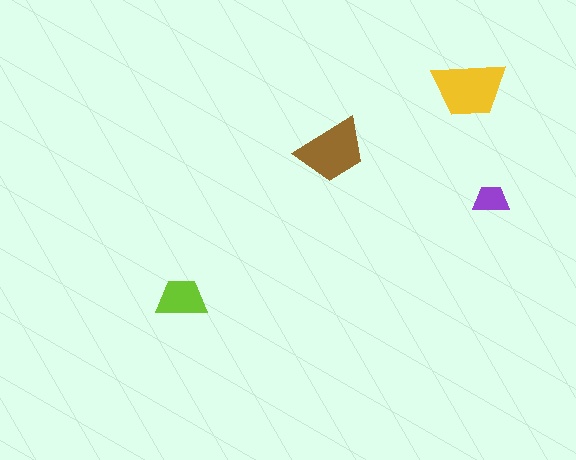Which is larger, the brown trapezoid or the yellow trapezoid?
The yellow one.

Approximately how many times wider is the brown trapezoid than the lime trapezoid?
About 1.5 times wider.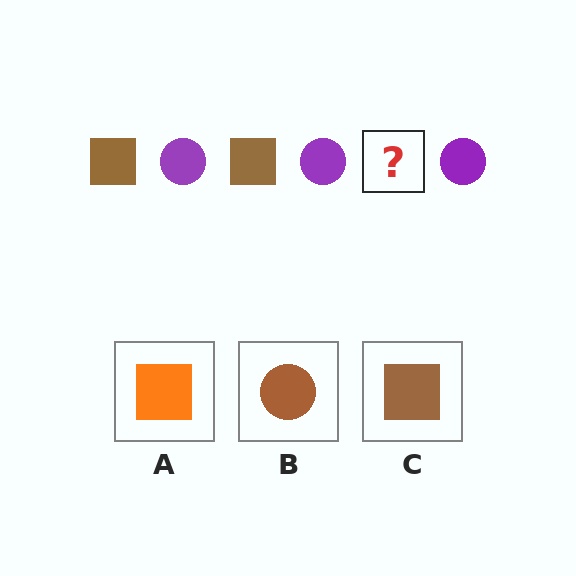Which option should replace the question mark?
Option C.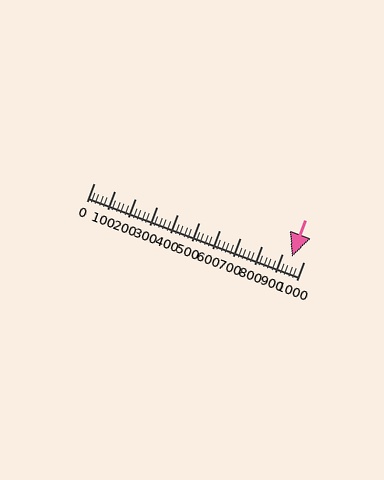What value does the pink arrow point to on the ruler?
The pink arrow points to approximately 946.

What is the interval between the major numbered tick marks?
The major tick marks are spaced 100 units apart.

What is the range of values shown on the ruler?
The ruler shows values from 0 to 1000.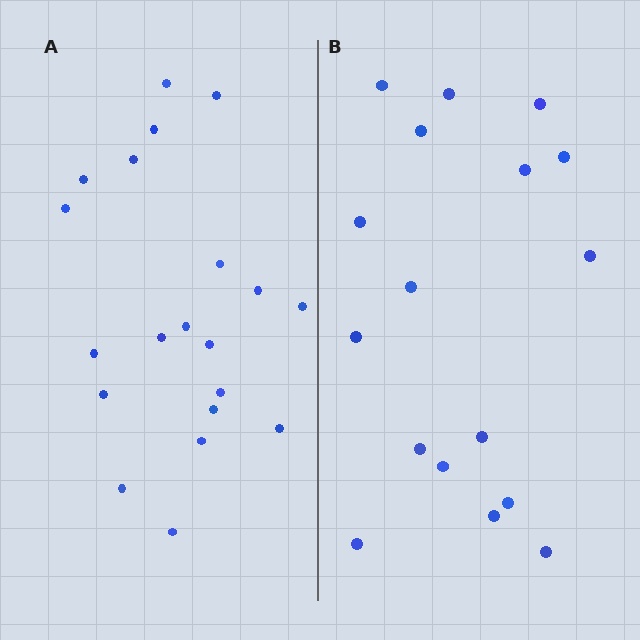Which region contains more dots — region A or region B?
Region A (the left region) has more dots.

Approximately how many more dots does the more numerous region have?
Region A has just a few more — roughly 2 or 3 more dots than region B.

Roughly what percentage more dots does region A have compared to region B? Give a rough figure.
About 20% more.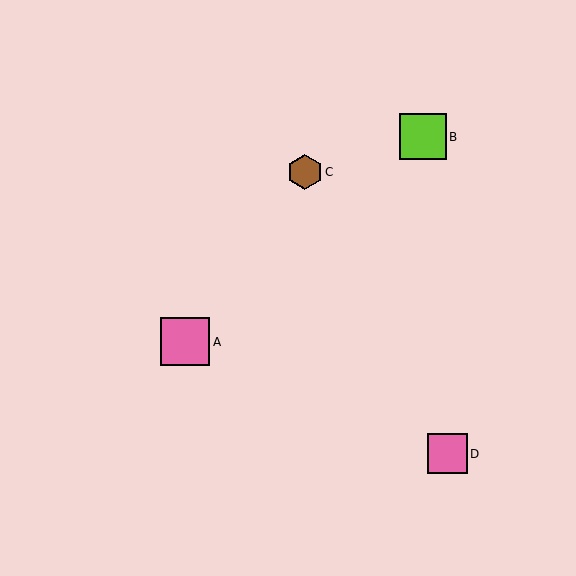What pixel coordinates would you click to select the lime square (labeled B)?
Click at (423, 137) to select the lime square B.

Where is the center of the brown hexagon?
The center of the brown hexagon is at (305, 172).